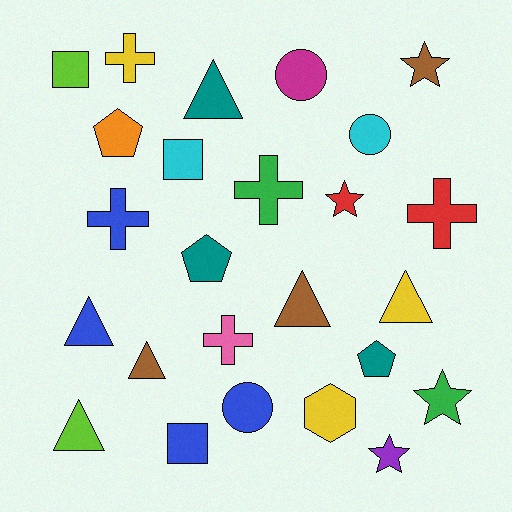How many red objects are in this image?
There are 2 red objects.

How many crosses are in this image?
There are 5 crosses.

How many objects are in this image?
There are 25 objects.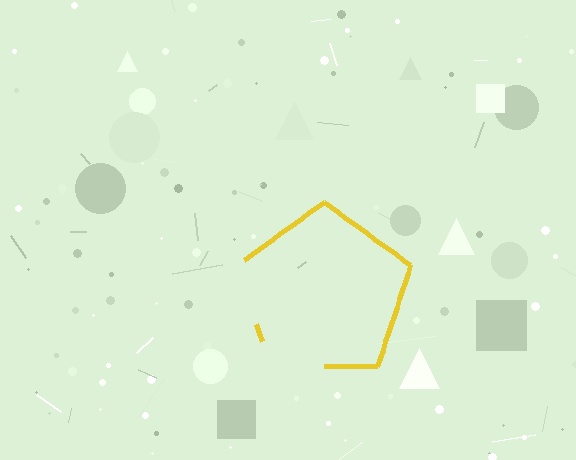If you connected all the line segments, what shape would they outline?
They would outline a pentagon.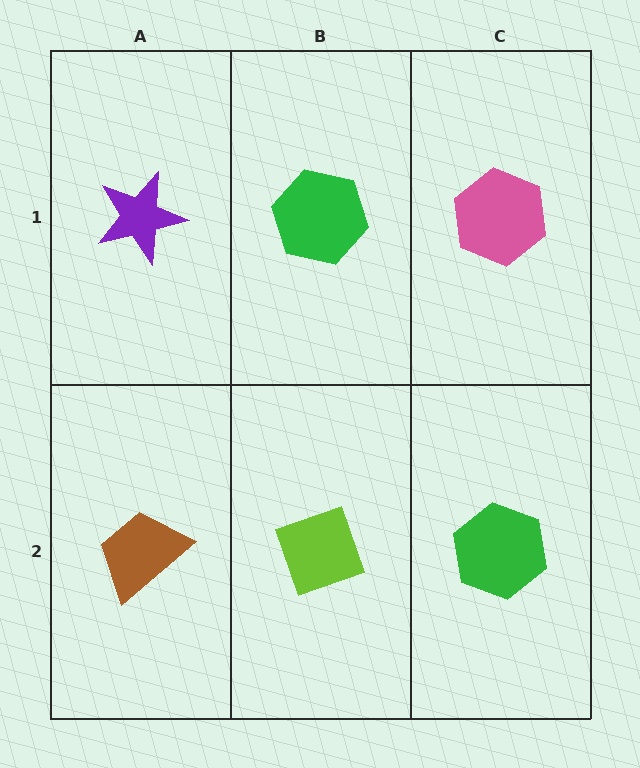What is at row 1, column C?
A pink hexagon.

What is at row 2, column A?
A brown trapezoid.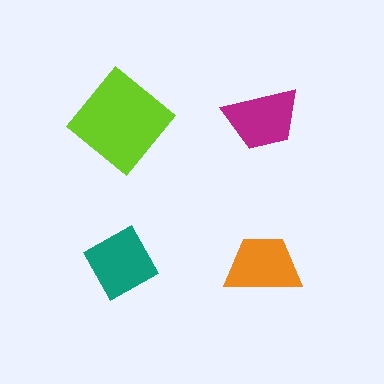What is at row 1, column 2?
A magenta trapezoid.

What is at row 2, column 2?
An orange trapezoid.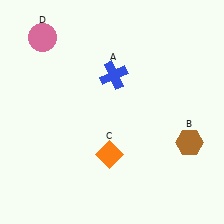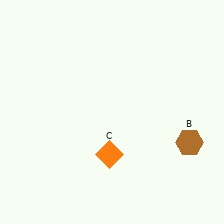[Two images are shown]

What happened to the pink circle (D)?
The pink circle (D) was removed in Image 2. It was in the top-left area of Image 1.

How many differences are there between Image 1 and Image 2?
There are 2 differences between the two images.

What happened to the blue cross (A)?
The blue cross (A) was removed in Image 2. It was in the top-right area of Image 1.